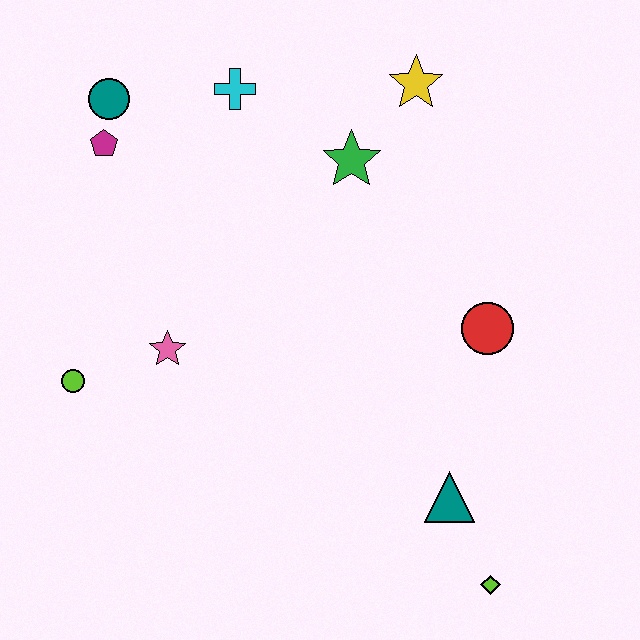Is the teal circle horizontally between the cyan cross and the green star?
No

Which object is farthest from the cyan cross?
The lime diamond is farthest from the cyan cross.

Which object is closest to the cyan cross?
The teal circle is closest to the cyan cross.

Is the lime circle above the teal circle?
No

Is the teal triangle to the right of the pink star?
Yes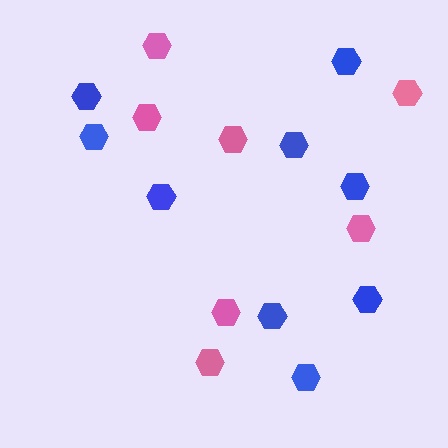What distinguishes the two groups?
There are 2 groups: one group of blue hexagons (9) and one group of pink hexagons (7).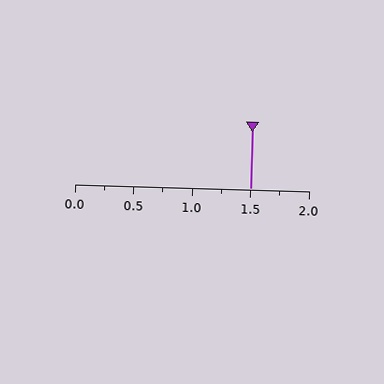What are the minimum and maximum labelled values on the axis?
The axis runs from 0.0 to 2.0.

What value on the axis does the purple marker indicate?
The marker indicates approximately 1.5.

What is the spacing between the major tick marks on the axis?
The major ticks are spaced 0.5 apart.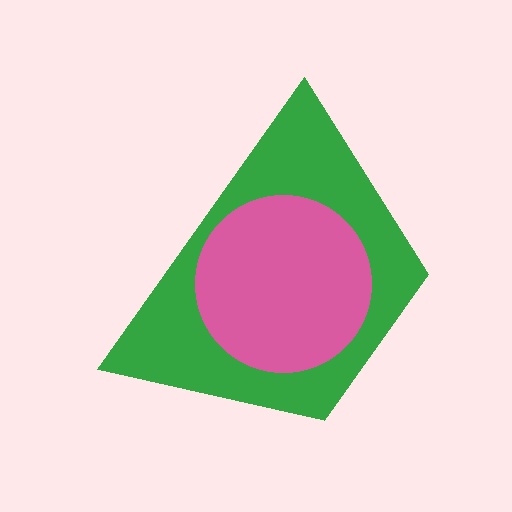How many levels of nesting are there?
2.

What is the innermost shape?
The pink circle.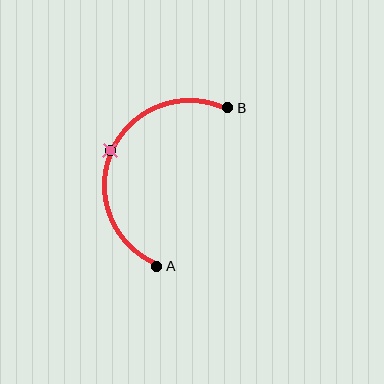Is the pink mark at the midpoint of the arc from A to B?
Yes. The pink mark lies on the arc at equal arc-length from both A and B — it is the arc midpoint.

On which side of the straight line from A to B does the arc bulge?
The arc bulges to the left of the straight line connecting A and B.